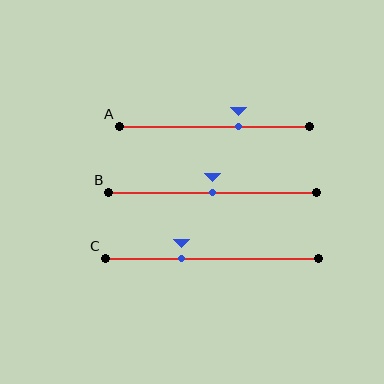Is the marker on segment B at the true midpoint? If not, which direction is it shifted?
Yes, the marker on segment B is at the true midpoint.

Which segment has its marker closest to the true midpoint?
Segment B has its marker closest to the true midpoint.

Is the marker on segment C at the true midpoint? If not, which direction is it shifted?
No, the marker on segment C is shifted to the left by about 14% of the segment length.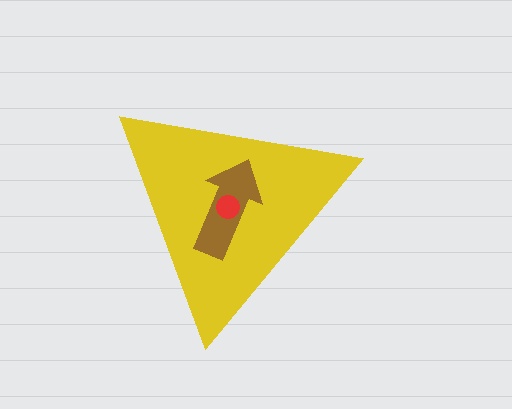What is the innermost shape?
The red circle.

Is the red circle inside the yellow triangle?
Yes.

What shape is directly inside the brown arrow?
The red circle.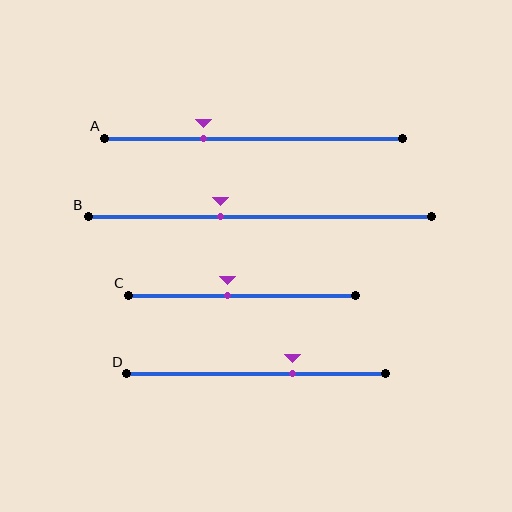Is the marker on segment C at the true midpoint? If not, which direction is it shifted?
No, the marker on segment C is shifted to the left by about 6% of the segment length.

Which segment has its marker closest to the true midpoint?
Segment C has its marker closest to the true midpoint.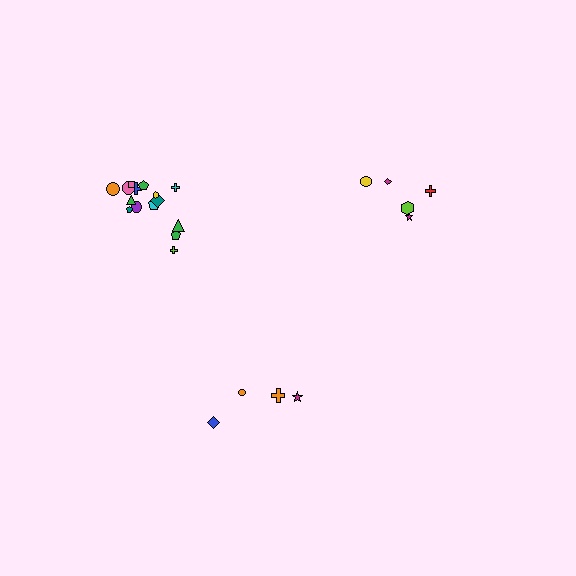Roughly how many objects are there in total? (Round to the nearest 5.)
Roughly 25 objects in total.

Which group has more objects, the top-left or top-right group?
The top-left group.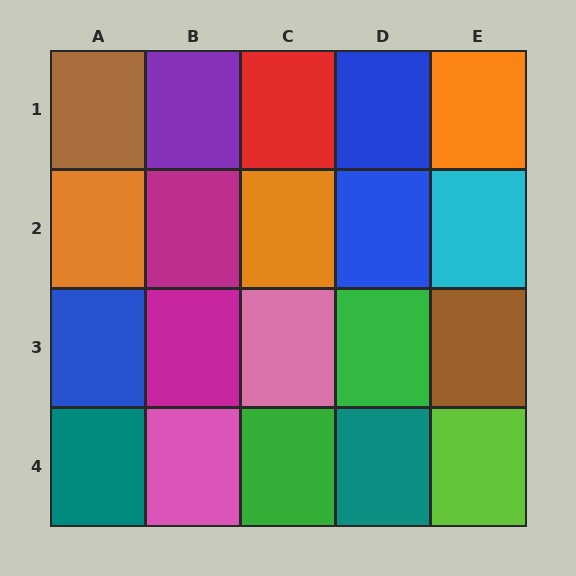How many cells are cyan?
1 cell is cyan.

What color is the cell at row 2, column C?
Orange.